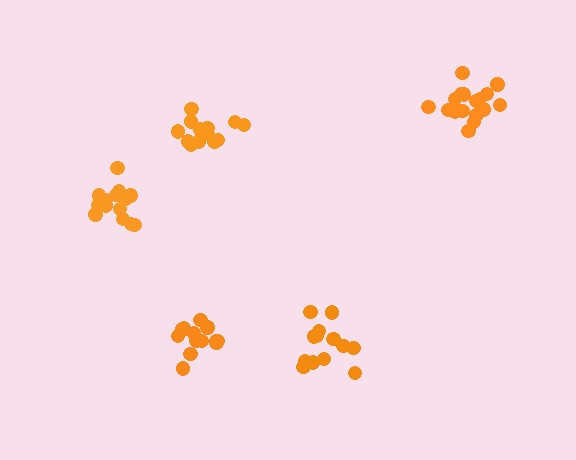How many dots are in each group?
Group 1: 14 dots, Group 2: 13 dots, Group 3: 18 dots, Group 4: 13 dots, Group 5: 15 dots (73 total).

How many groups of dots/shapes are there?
There are 5 groups.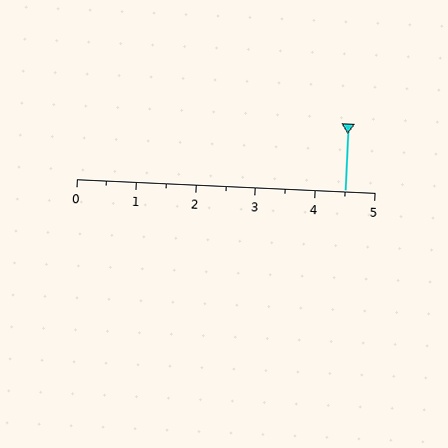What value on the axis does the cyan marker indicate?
The marker indicates approximately 4.5.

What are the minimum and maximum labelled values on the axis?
The axis runs from 0 to 5.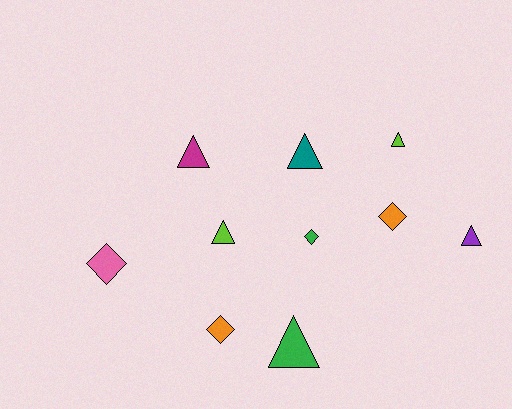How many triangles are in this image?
There are 6 triangles.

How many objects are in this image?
There are 10 objects.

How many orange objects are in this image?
There are 2 orange objects.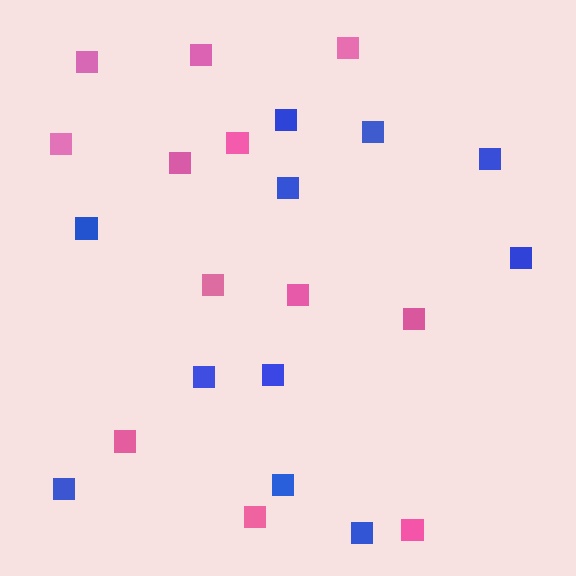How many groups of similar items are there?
There are 2 groups: one group of blue squares (11) and one group of pink squares (12).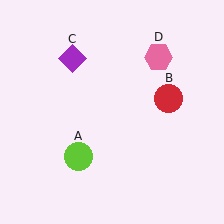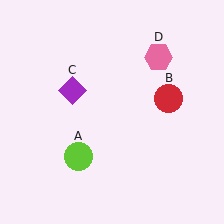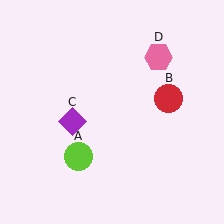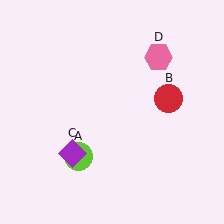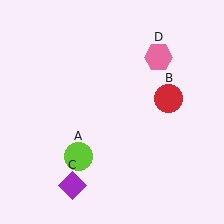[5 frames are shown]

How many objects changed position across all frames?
1 object changed position: purple diamond (object C).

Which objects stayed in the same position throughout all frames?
Lime circle (object A) and red circle (object B) and pink hexagon (object D) remained stationary.